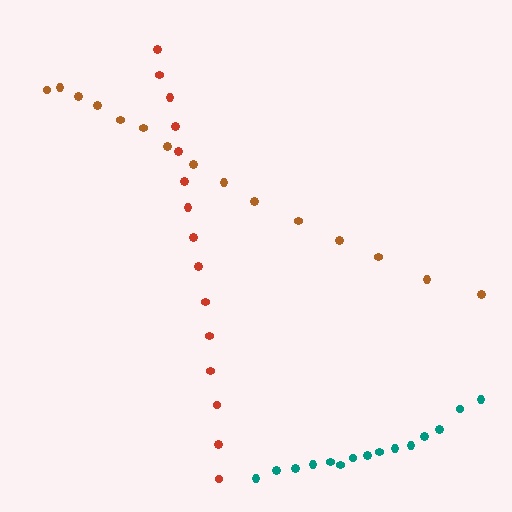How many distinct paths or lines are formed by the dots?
There are 3 distinct paths.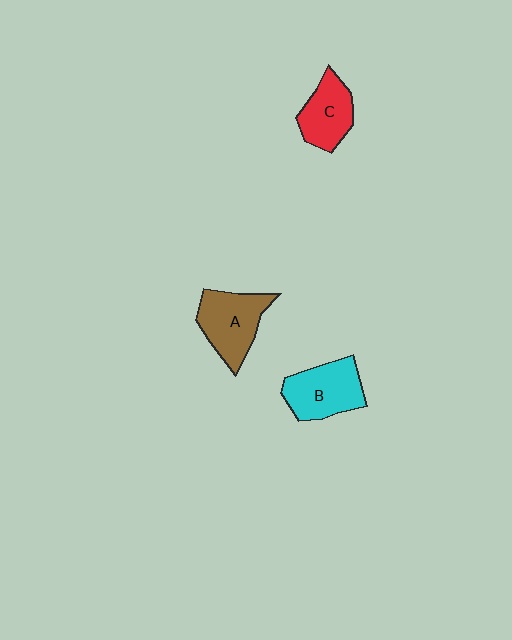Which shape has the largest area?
Shape A (brown).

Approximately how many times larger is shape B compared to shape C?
Approximately 1.2 times.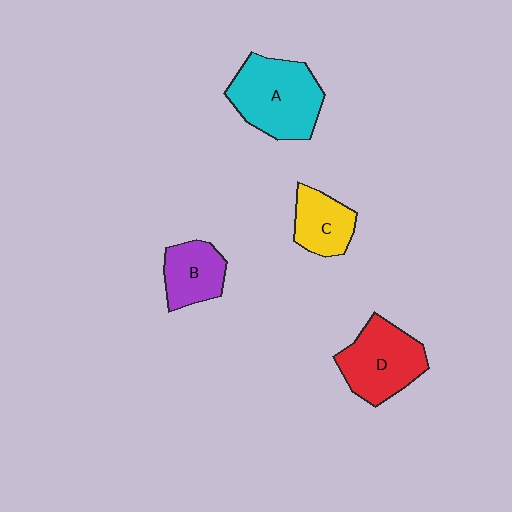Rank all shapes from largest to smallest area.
From largest to smallest: A (cyan), D (red), B (purple), C (yellow).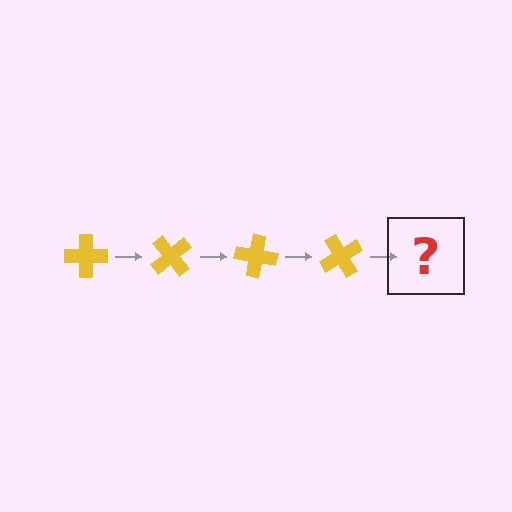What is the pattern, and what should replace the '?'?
The pattern is that the cross rotates 50 degrees each step. The '?' should be a yellow cross rotated 200 degrees.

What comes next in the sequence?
The next element should be a yellow cross rotated 200 degrees.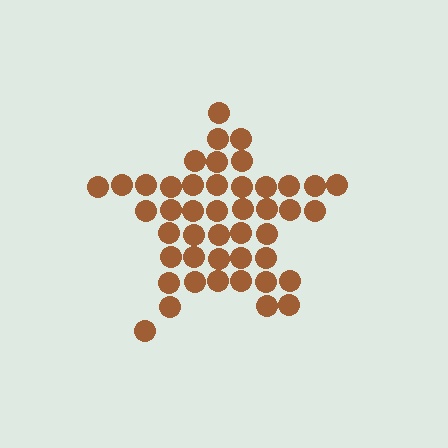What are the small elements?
The small elements are circles.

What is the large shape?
The large shape is a star.